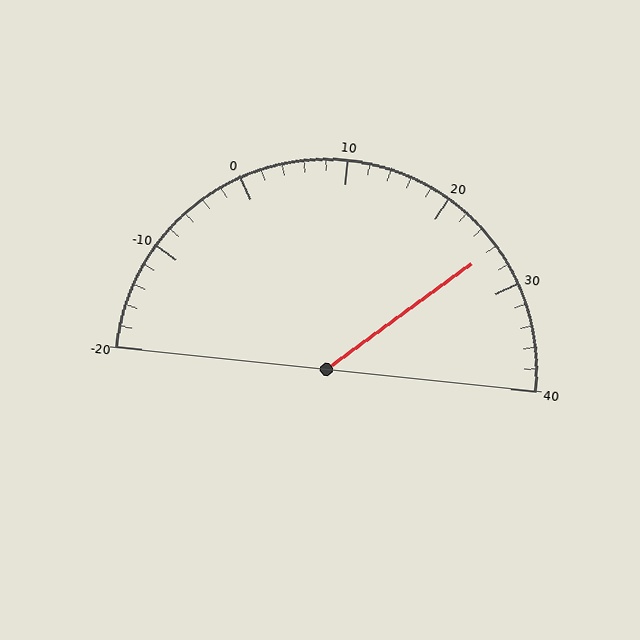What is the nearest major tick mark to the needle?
The nearest major tick mark is 30.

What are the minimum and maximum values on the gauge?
The gauge ranges from -20 to 40.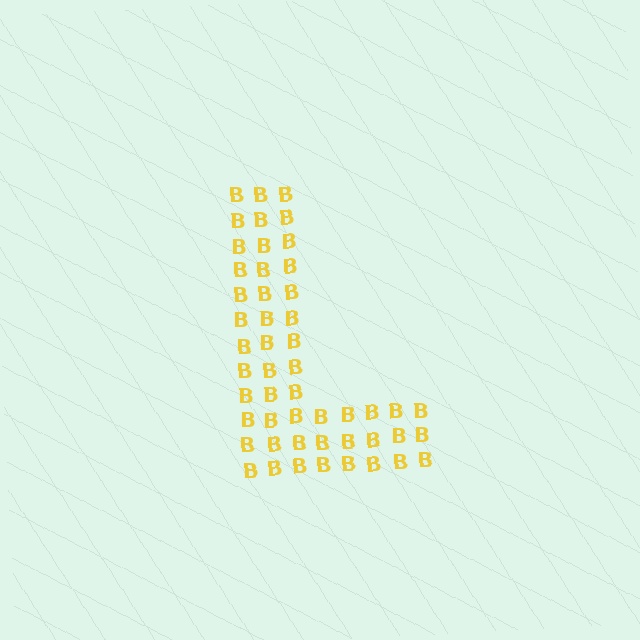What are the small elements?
The small elements are letter B's.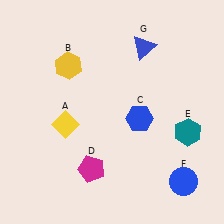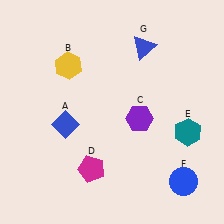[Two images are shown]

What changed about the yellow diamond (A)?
In Image 1, A is yellow. In Image 2, it changed to blue.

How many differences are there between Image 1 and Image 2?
There are 2 differences between the two images.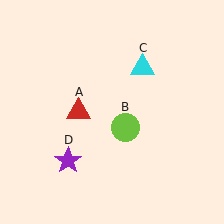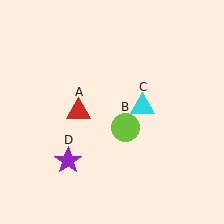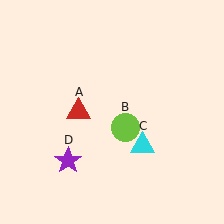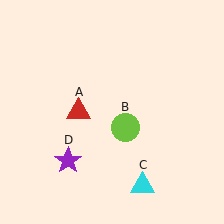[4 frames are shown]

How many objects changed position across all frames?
1 object changed position: cyan triangle (object C).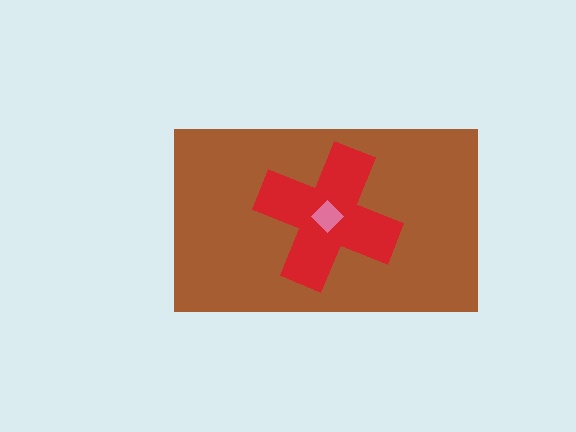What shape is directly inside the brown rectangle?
The red cross.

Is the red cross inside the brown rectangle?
Yes.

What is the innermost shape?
The pink diamond.